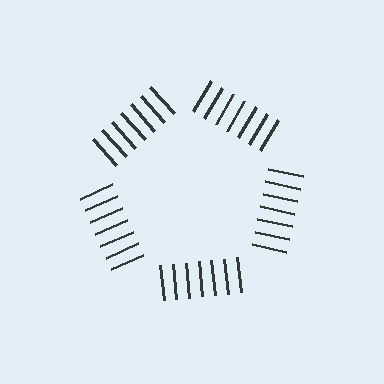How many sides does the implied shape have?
5 sides — the line-ends trace a pentagon.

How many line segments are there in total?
35 — 7 along each of the 5 edges.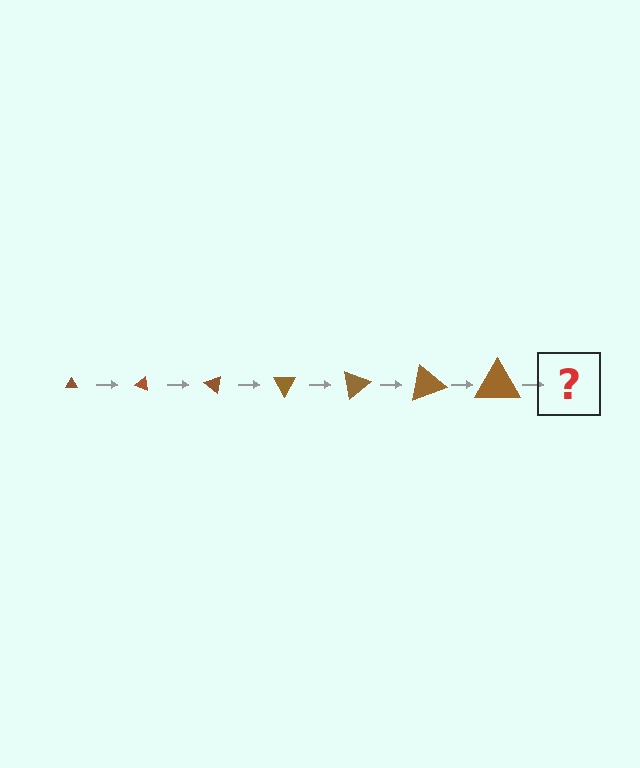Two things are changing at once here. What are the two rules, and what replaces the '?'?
The two rules are that the triangle grows larger each step and it rotates 20 degrees each step. The '?' should be a triangle, larger than the previous one and rotated 140 degrees from the start.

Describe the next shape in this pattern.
It should be a triangle, larger than the previous one and rotated 140 degrees from the start.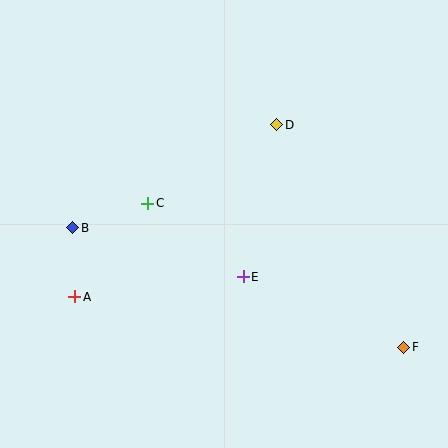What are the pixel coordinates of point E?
Point E is at (243, 277).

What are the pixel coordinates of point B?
Point B is at (73, 228).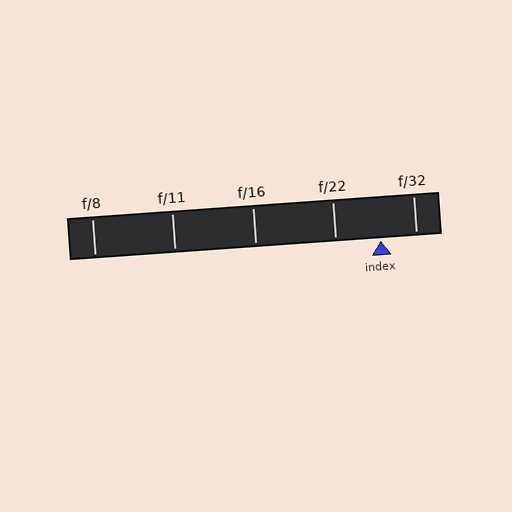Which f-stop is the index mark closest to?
The index mark is closest to f/32.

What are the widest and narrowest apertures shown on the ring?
The widest aperture shown is f/8 and the narrowest is f/32.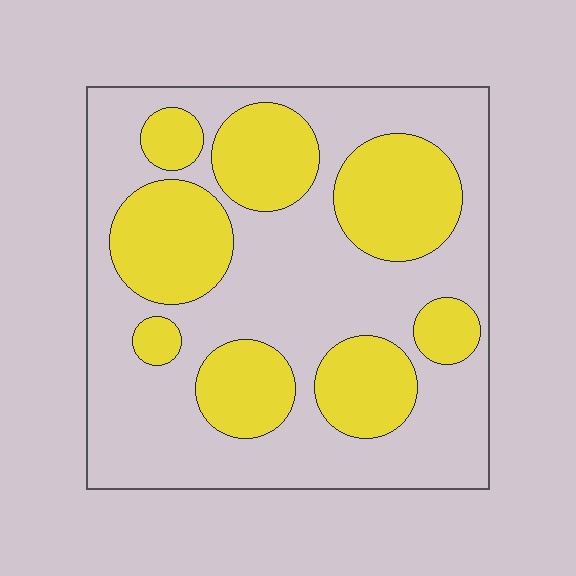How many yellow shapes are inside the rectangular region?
8.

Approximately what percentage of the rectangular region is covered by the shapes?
Approximately 35%.